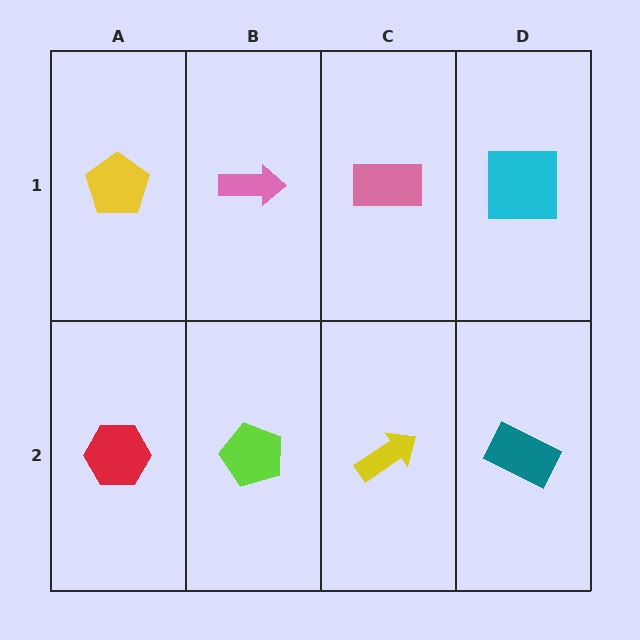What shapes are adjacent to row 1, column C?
A yellow arrow (row 2, column C), a pink arrow (row 1, column B), a cyan square (row 1, column D).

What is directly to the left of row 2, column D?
A yellow arrow.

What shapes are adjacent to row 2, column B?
A pink arrow (row 1, column B), a red hexagon (row 2, column A), a yellow arrow (row 2, column C).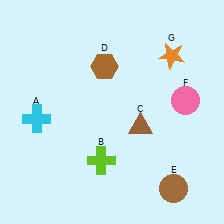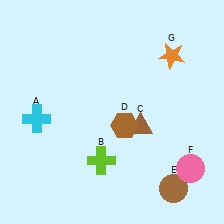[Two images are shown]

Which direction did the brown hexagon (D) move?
The brown hexagon (D) moved down.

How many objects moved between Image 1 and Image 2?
2 objects moved between the two images.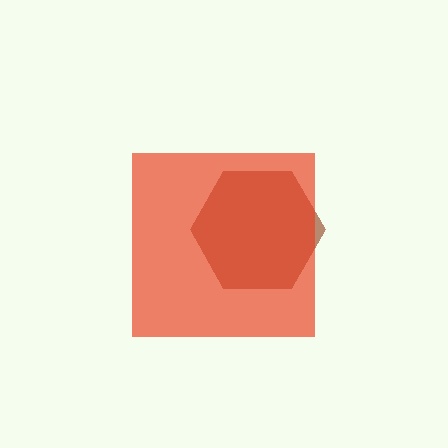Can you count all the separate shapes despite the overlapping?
Yes, there are 2 separate shapes.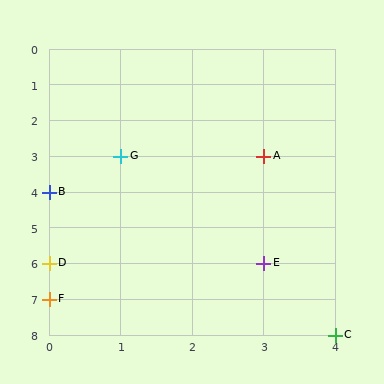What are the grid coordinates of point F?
Point F is at grid coordinates (0, 7).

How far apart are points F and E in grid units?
Points F and E are 3 columns and 1 row apart (about 3.2 grid units diagonally).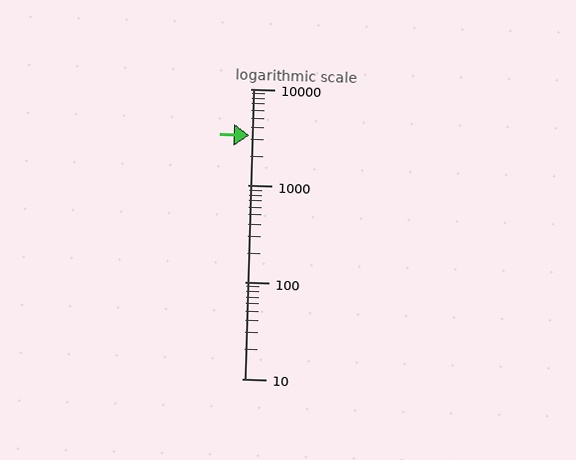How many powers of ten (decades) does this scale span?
The scale spans 3 decades, from 10 to 10000.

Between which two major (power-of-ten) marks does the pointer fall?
The pointer is between 1000 and 10000.